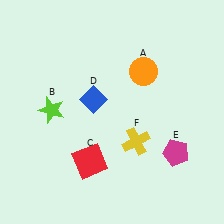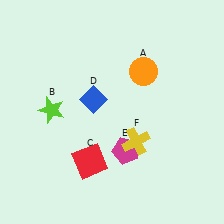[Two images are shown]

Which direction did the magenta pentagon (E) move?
The magenta pentagon (E) moved left.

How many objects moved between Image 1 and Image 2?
1 object moved between the two images.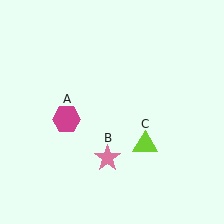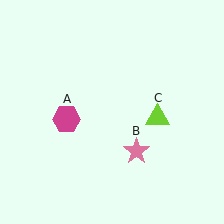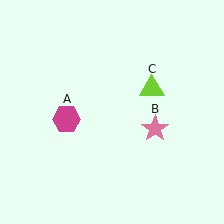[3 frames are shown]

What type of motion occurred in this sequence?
The pink star (object B), lime triangle (object C) rotated counterclockwise around the center of the scene.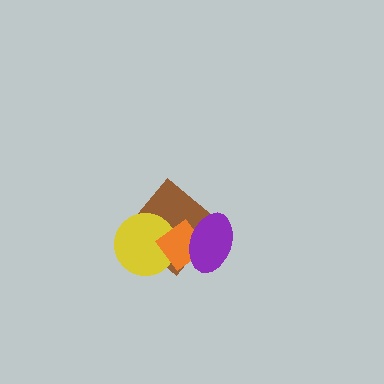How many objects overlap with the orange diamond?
3 objects overlap with the orange diamond.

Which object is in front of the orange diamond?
The purple ellipse is in front of the orange diamond.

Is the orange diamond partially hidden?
Yes, it is partially covered by another shape.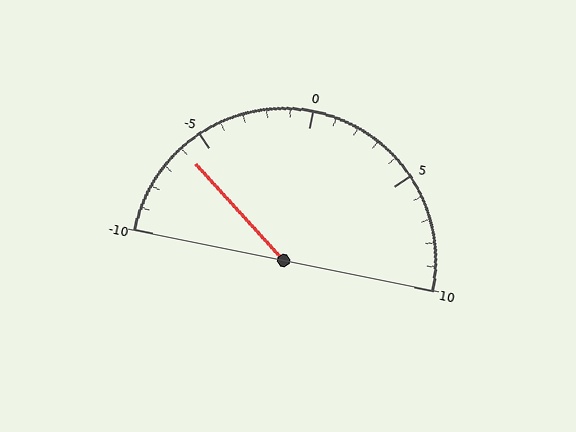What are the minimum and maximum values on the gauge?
The gauge ranges from -10 to 10.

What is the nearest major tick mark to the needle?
The nearest major tick mark is -5.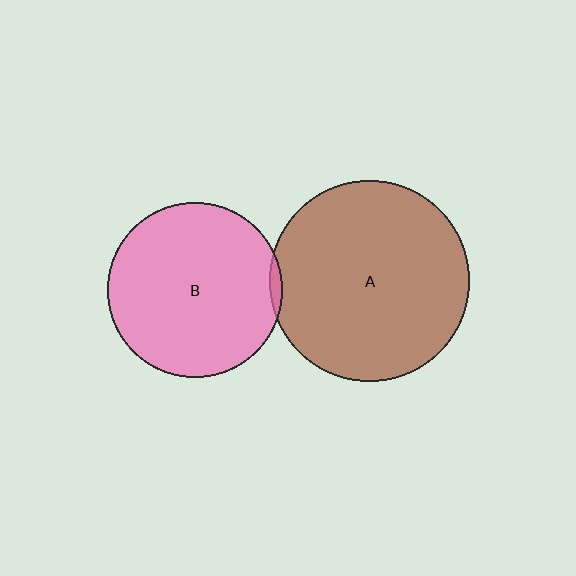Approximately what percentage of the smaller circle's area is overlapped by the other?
Approximately 5%.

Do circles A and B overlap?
Yes.